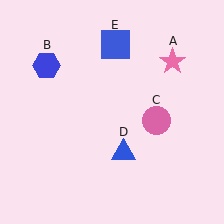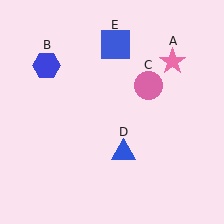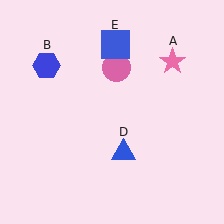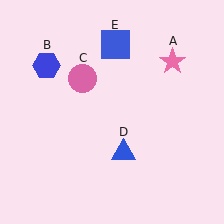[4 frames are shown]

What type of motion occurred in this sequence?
The pink circle (object C) rotated counterclockwise around the center of the scene.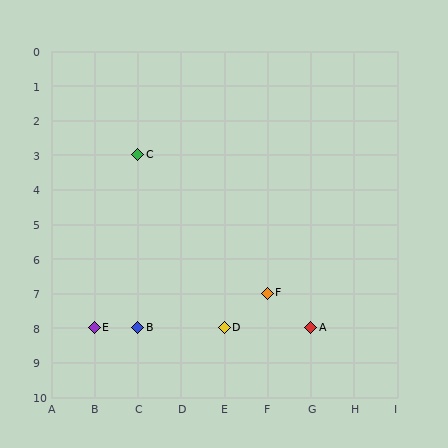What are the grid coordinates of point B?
Point B is at grid coordinates (C, 8).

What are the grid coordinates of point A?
Point A is at grid coordinates (G, 8).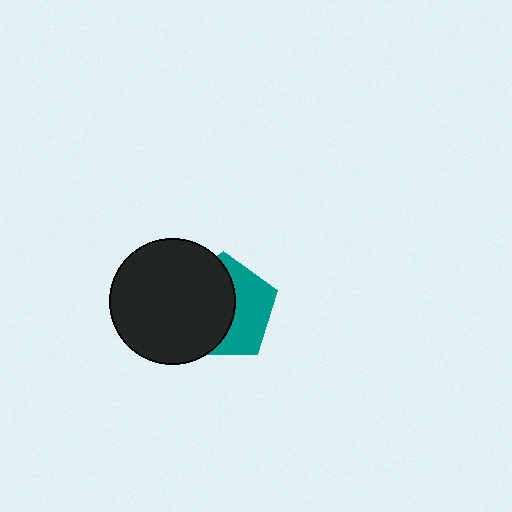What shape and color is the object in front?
The object in front is a black circle.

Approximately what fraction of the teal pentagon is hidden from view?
Roughly 56% of the teal pentagon is hidden behind the black circle.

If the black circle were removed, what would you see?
You would see the complete teal pentagon.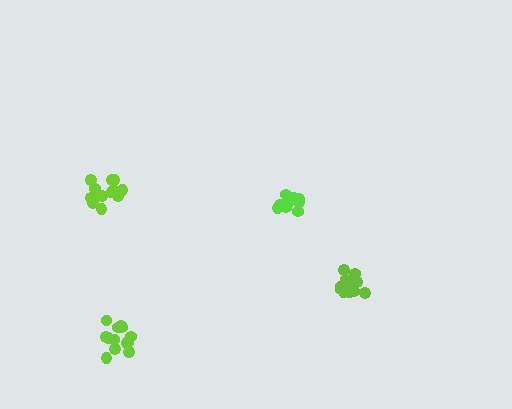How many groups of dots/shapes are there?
There are 4 groups.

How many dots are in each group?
Group 1: 13 dots, Group 2: 13 dots, Group 3: 12 dots, Group 4: 12 dots (50 total).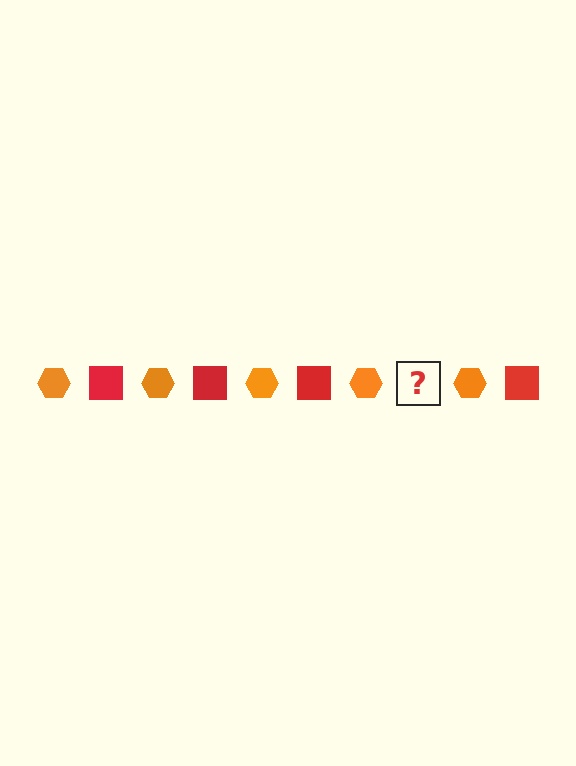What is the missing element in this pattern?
The missing element is a red square.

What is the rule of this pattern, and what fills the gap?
The rule is that the pattern alternates between orange hexagon and red square. The gap should be filled with a red square.